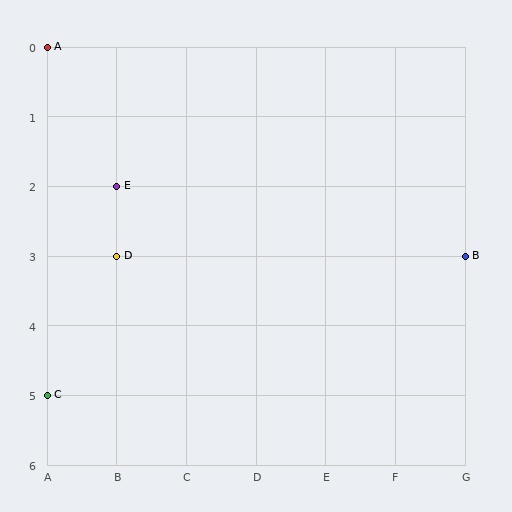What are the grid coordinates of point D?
Point D is at grid coordinates (B, 3).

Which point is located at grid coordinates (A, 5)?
Point C is at (A, 5).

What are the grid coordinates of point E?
Point E is at grid coordinates (B, 2).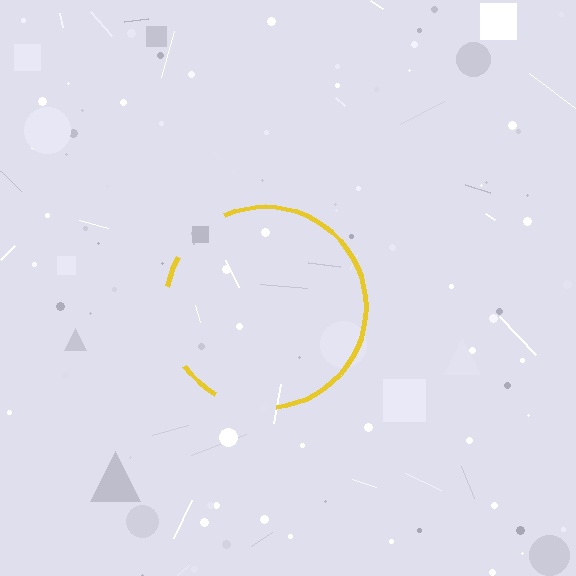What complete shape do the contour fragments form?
The contour fragments form a circle.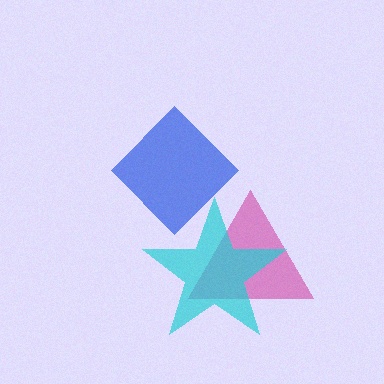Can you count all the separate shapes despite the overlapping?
Yes, there are 3 separate shapes.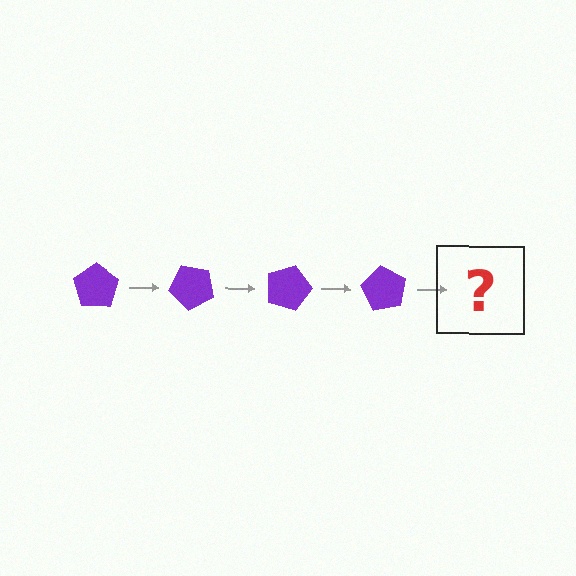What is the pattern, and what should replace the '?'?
The pattern is that the pentagon rotates 45 degrees each step. The '?' should be a purple pentagon rotated 180 degrees.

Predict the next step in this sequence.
The next step is a purple pentagon rotated 180 degrees.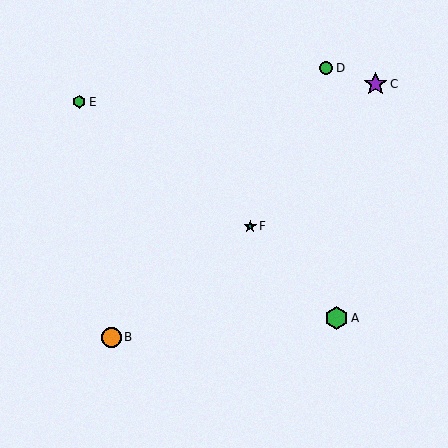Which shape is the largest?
The purple star (labeled C) is the largest.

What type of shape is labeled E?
Shape E is a green hexagon.